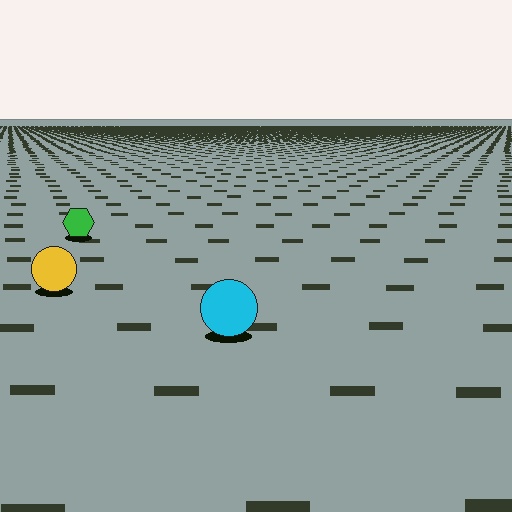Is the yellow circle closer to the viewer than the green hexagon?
Yes. The yellow circle is closer — you can tell from the texture gradient: the ground texture is coarser near it.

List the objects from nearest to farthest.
From nearest to farthest: the cyan circle, the yellow circle, the green hexagon.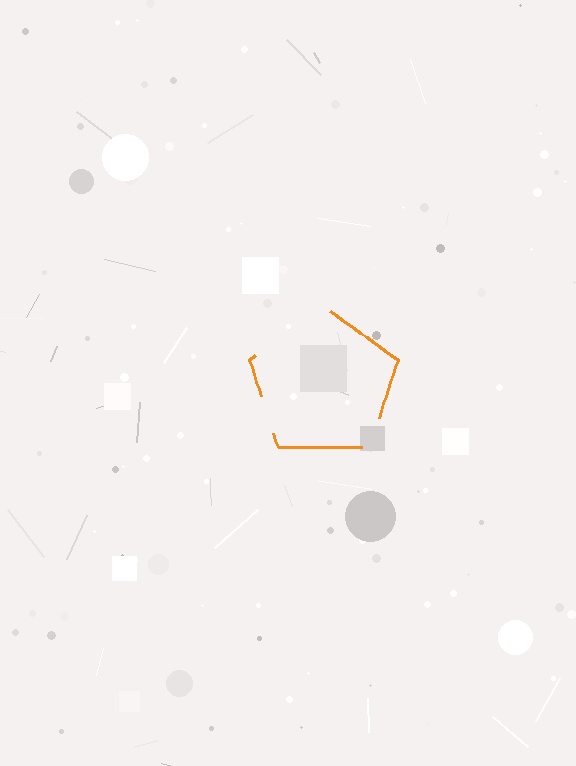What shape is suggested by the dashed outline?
The dashed outline suggests a pentagon.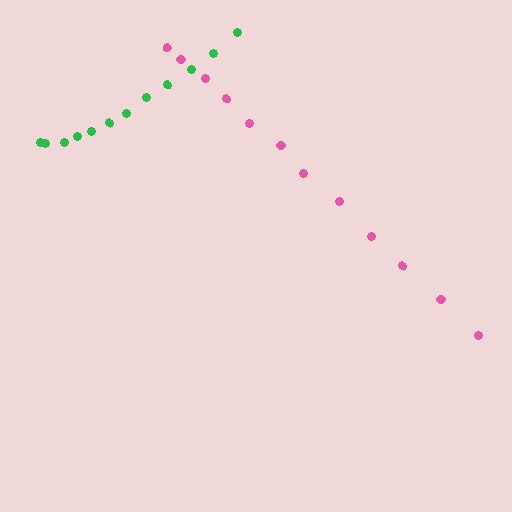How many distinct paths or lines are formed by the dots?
There are 2 distinct paths.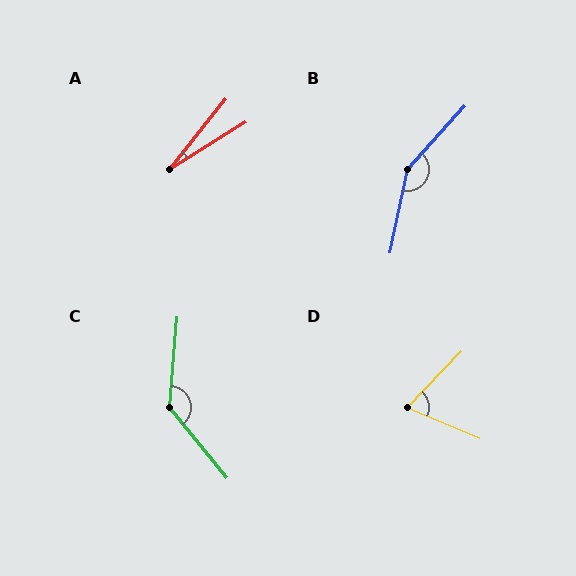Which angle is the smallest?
A, at approximately 20 degrees.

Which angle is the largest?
B, at approximately 149 degrees.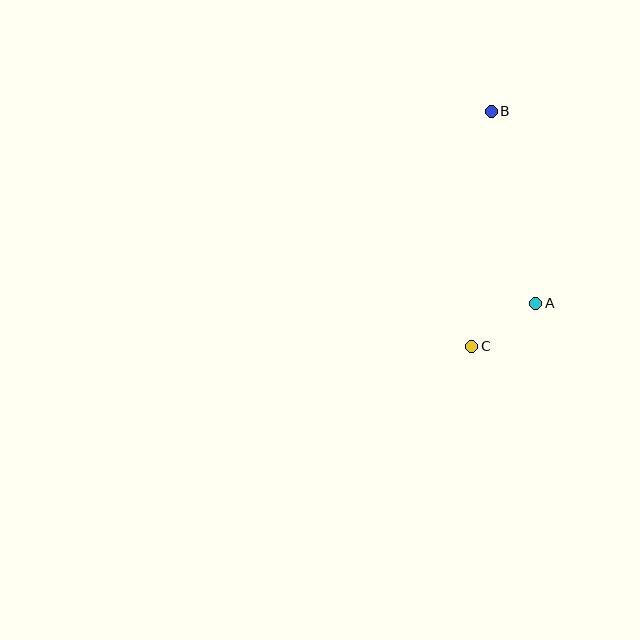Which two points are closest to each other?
Points A and C are closest to each other.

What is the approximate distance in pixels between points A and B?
The distance between A and B is approximately 197 pixels.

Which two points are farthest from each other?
Points B and C are farthest from each other.